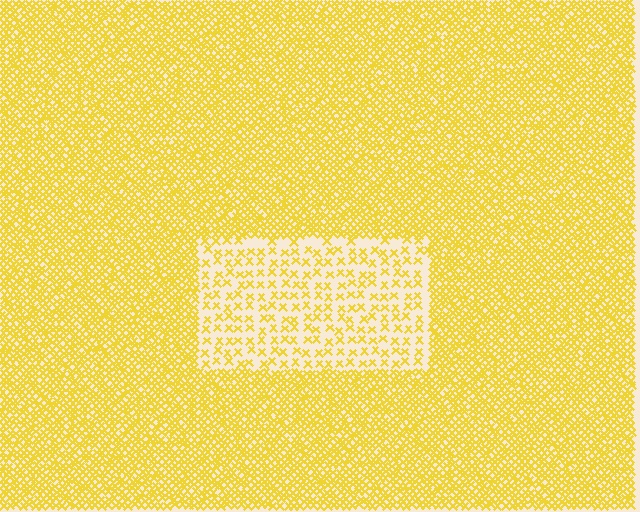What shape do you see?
I see a rectangle.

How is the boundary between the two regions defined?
The boundary is defined by a change in element density (approximately 2.9x ratio). All elements are the same color, size, and shape.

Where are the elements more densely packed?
The elements are more densely packed outside the rectangle boundary.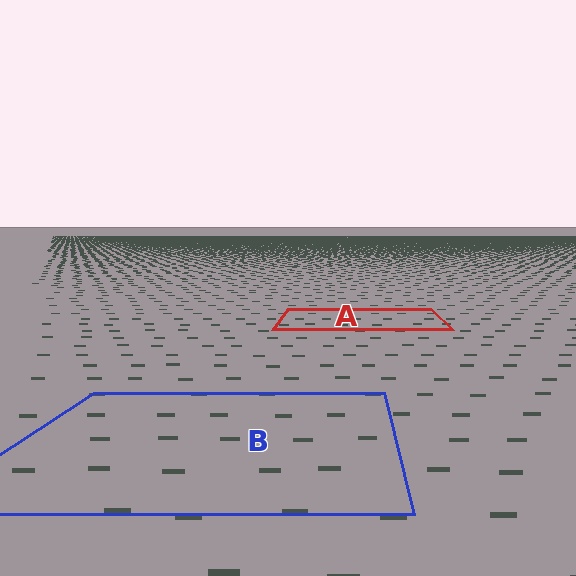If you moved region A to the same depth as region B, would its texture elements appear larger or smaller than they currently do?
They would appear larger. At a closer depth, the same texture elements are projected at a bigger on-screen size.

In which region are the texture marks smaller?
The texture marks are smaller in region A, because it is farther away.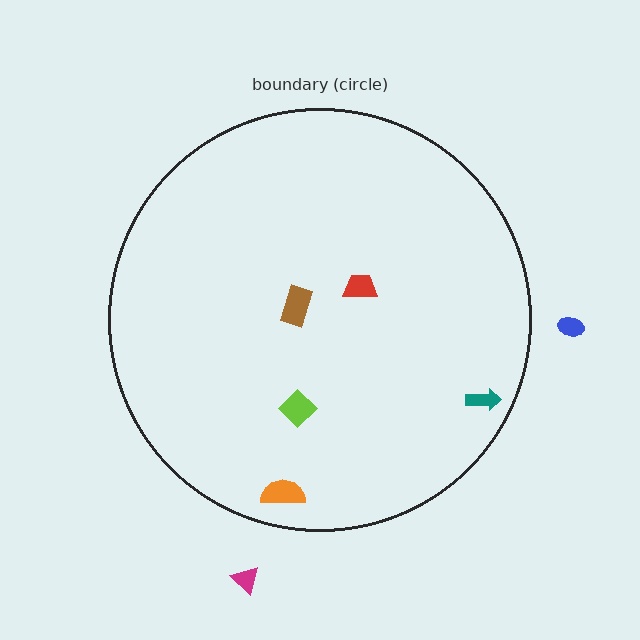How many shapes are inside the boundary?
5 inside, 2 outside.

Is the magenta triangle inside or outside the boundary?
Outside.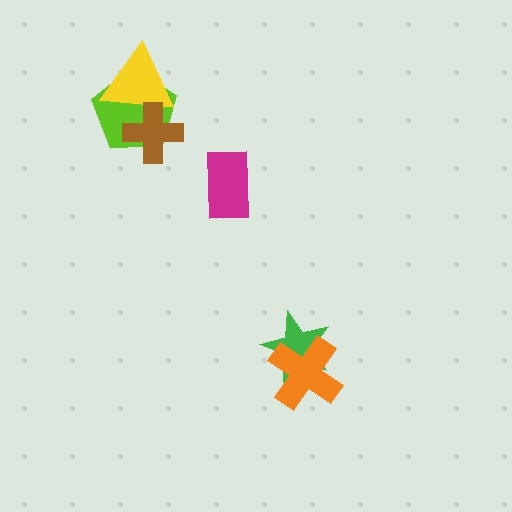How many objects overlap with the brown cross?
2 objects overlap with the brown cross.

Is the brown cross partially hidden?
No, no other shape covers it.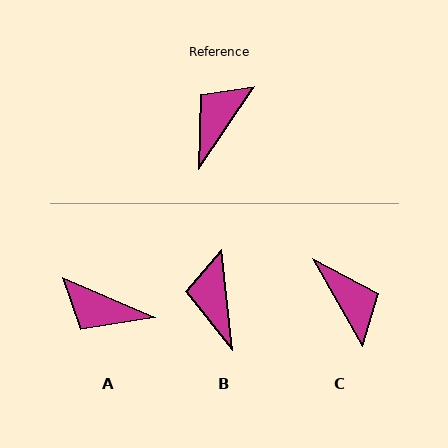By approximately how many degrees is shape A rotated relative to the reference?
Approximately 101 degrees counter-clockwise.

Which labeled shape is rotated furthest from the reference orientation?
C, about 116 degrees away.